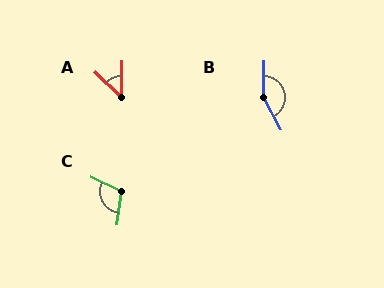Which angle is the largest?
B, at approximately 151 degrees.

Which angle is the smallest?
A, at approximately 47 degrees.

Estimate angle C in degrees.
Approximately 107 degrees.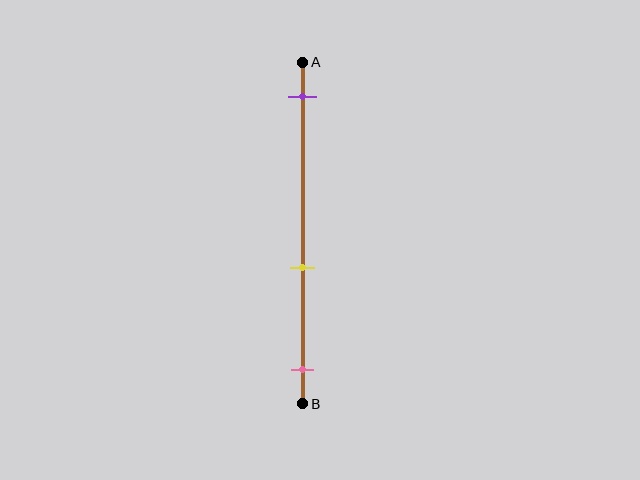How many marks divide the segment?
There are 3 marks dividing the segment.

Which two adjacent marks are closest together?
The yellow and pink marks are the closest adjacent pair.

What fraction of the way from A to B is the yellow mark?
The yellow mark is approximately 60% (0.6) of the way from A to B.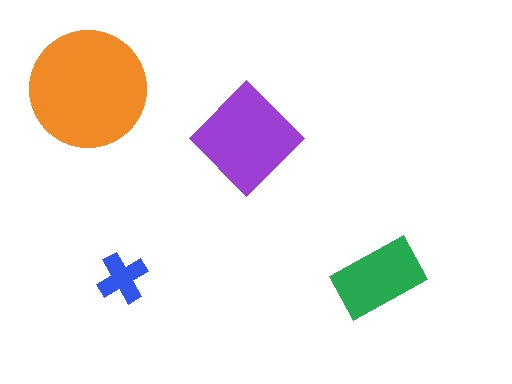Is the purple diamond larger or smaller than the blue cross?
Larger.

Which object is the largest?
The orange circle.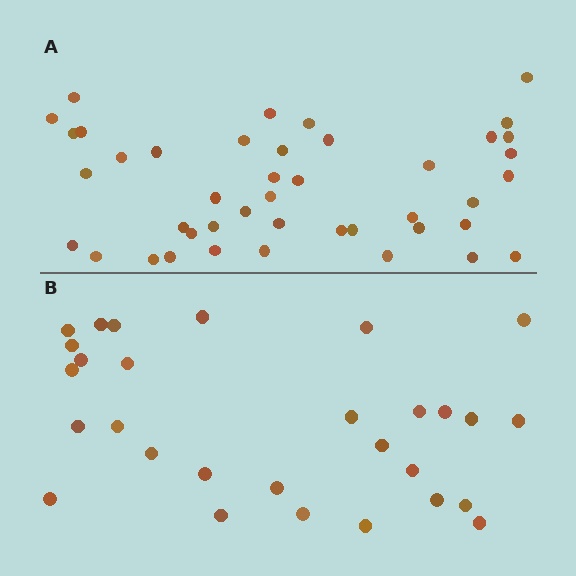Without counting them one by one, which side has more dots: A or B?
Region A (the top region) has more dots.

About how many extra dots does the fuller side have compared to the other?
Region A has approximately 15 more dots than region B.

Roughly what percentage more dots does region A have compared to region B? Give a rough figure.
About 50% more.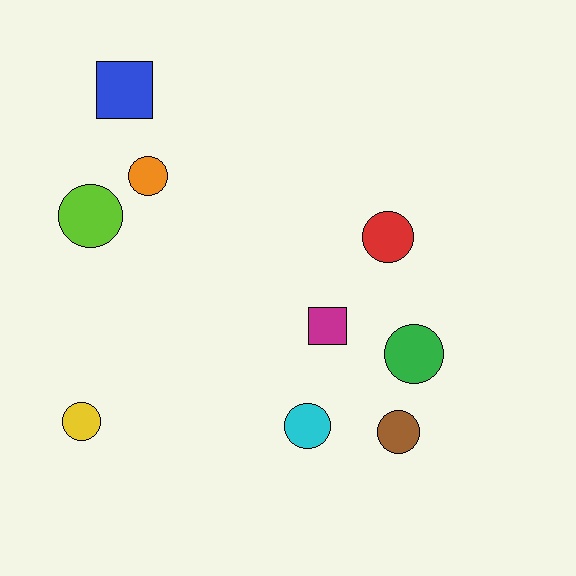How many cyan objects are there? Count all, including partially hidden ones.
There is 1 cyan object.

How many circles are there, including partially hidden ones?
There are 7 circles.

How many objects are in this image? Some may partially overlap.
There are 9 objects.